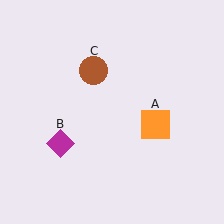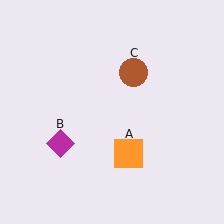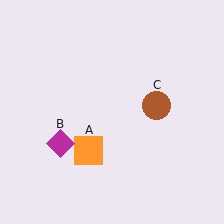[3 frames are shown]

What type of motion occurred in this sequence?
The orange square (object A), brown circle (object C) rotated clockwise around the center of the scene.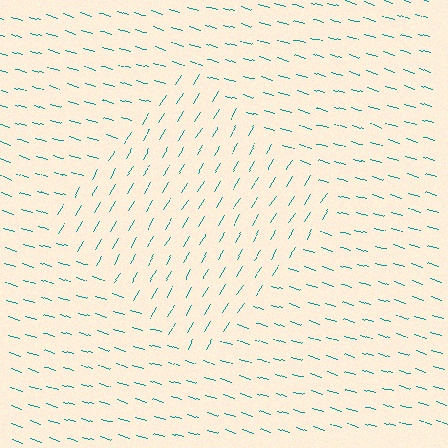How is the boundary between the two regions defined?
The boundary is defined purely by a change in line orientation (approximately 76 degrees difference). All lines are the same color and thickness.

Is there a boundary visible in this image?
Yes, there is a texture boundary formed by a change in line orientation.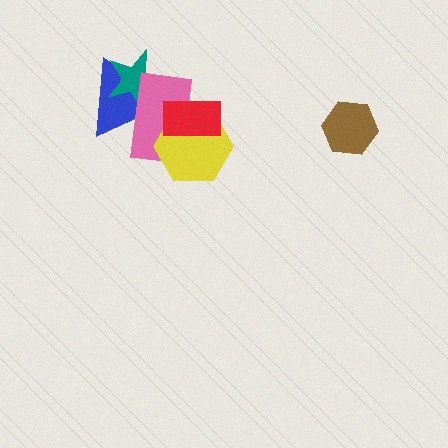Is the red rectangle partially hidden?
No, no other shape covers it.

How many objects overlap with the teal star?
2 objects overlap with the teal star.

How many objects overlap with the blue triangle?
2 objects overlap with the blue triangle.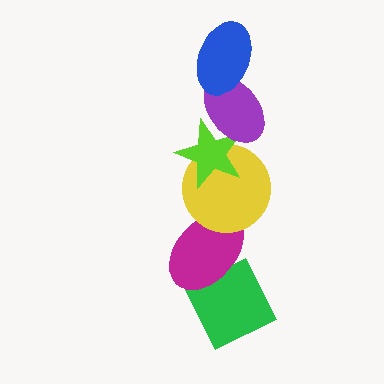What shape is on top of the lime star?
The purple ellipse is on top of the lime star.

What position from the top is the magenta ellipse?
The magenta ellipse is 5th from the top.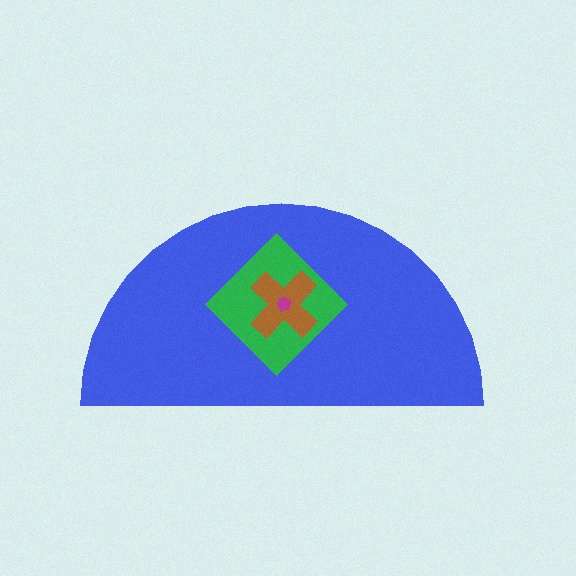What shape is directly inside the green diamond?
The brown cross.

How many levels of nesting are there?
4.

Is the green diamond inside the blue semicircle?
Yes.